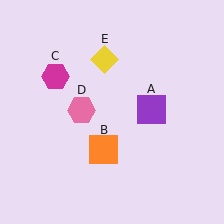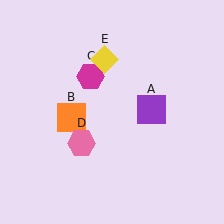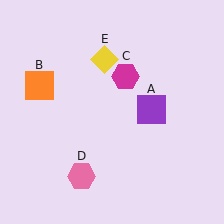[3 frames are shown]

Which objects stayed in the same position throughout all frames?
Purple square (object A) and yellow diamond (object E) remained stationary.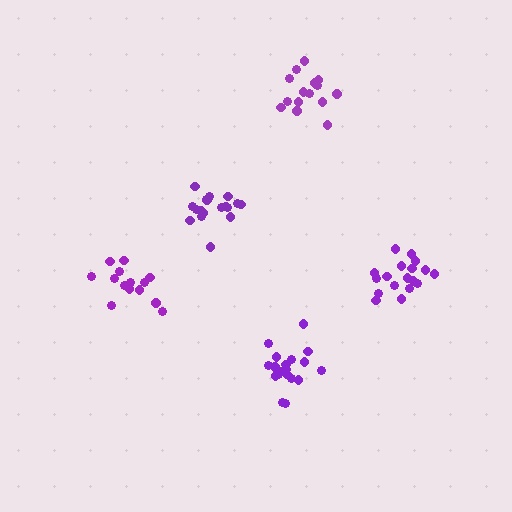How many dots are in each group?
Group 1: 19 dots, Group 2: 18 dots, Group 3: 18 dots, Group 4: 14 dots, Group 5: 15 dots (84 total).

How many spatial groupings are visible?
There are 5 spatial groupings.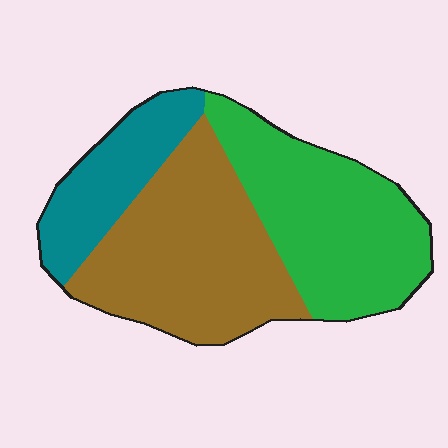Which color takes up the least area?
Teal, at roughly 20%.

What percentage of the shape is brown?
Brown covers 42% of the shape.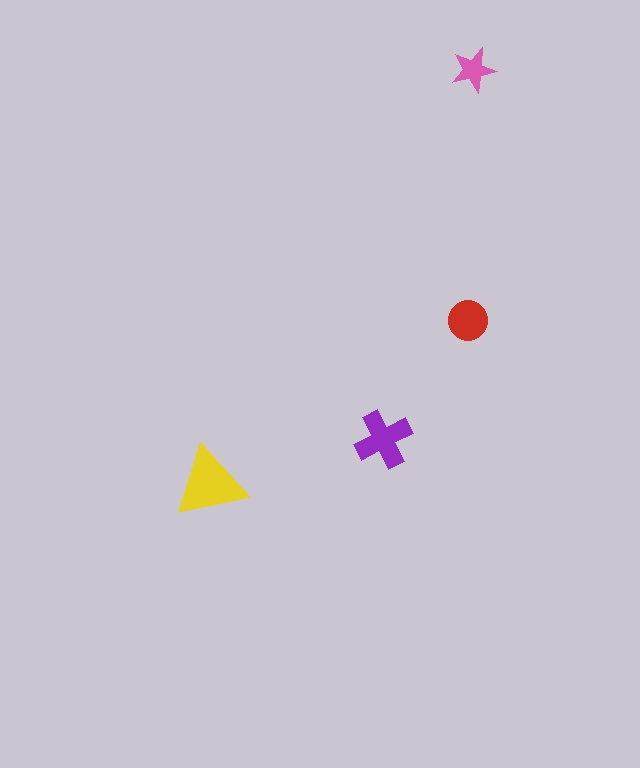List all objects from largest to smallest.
The yellow triangle, the purple cross, the red circle, the pink star.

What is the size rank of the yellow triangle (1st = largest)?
1st.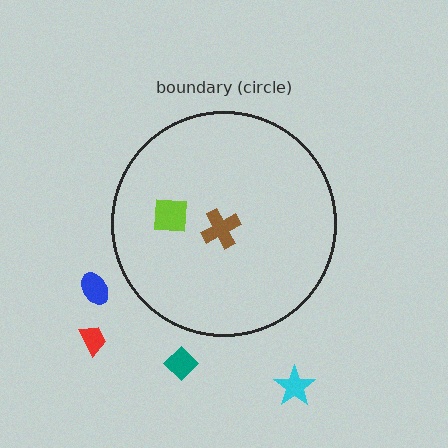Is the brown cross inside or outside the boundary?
Inside.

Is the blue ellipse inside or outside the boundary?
Outside.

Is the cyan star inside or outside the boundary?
Outside.